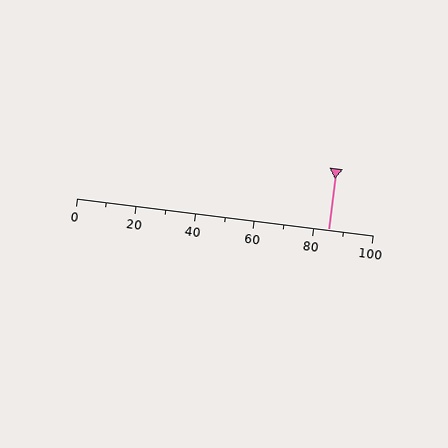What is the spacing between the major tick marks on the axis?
The major ticks are spaced 20 apart.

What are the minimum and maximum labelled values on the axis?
The axis runs from 0 to 100.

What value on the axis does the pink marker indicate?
The marker indicates approximately 85.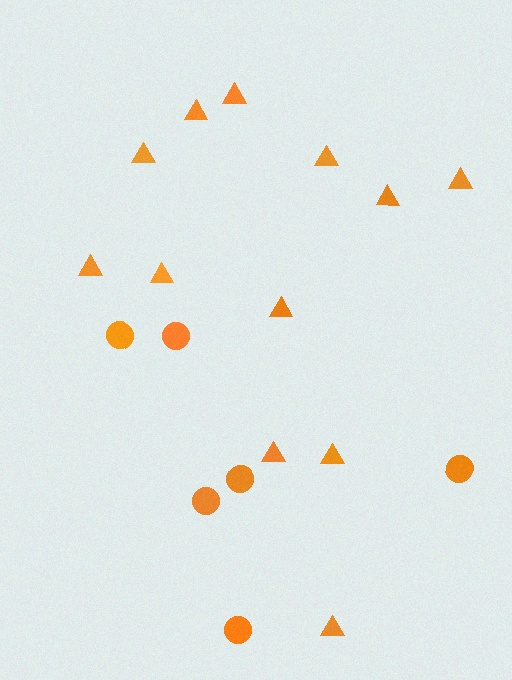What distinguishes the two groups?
There are 2 groups: one group of triangles (12) and one group of circles (6).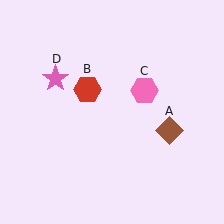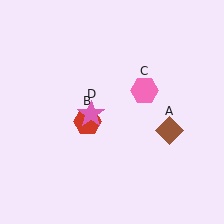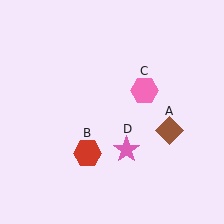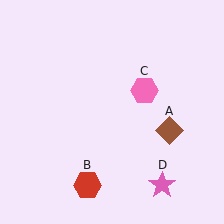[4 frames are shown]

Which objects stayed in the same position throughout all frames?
Brown diamond (object A) and pink hexagon (object C) remained stationary.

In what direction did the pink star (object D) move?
The pink star (object D) moved down and to the right.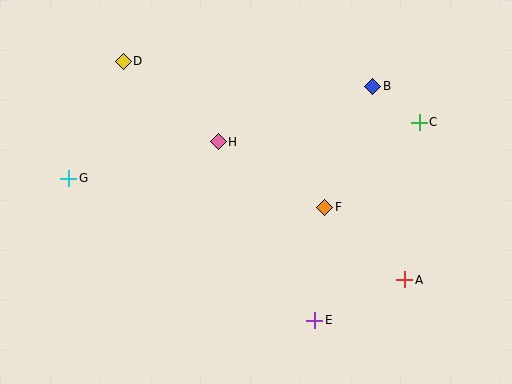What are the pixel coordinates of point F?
Point F is at (325, 207).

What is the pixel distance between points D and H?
The distance between D and H is 124 pixels.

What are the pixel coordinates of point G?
Point G is at (69, 178).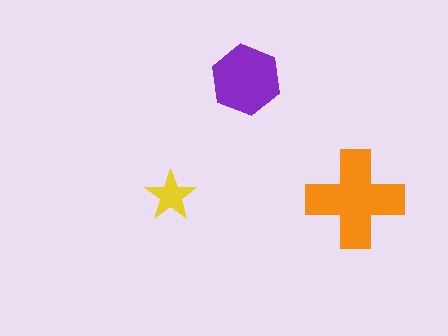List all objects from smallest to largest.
The yellow star, the purple hexagon, the orange cross.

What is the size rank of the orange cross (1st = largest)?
1st.